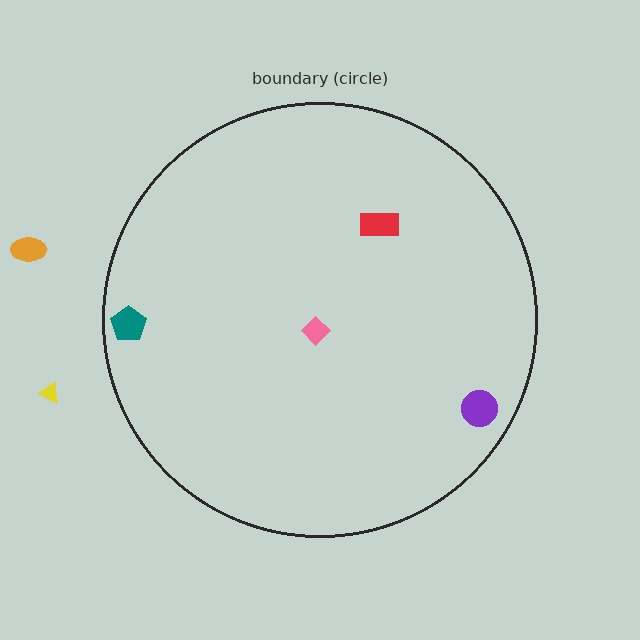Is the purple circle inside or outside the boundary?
Inside.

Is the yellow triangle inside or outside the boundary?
Outside.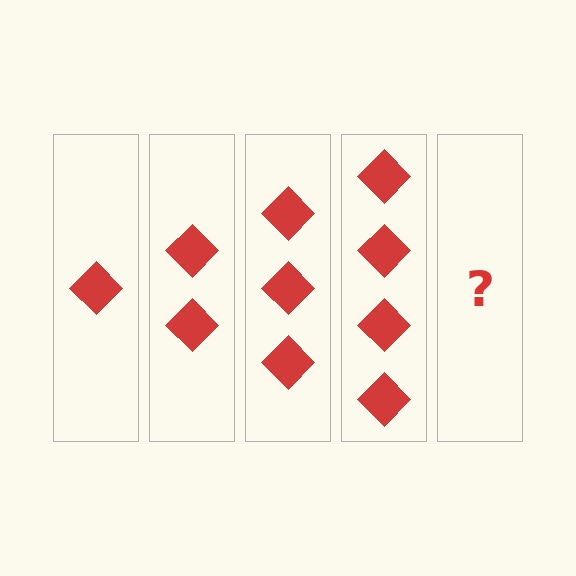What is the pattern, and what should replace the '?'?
The pattern is that each step adds one more diamond. The '?' should be 5 diamonds.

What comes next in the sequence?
The next element should be 5 diamonds.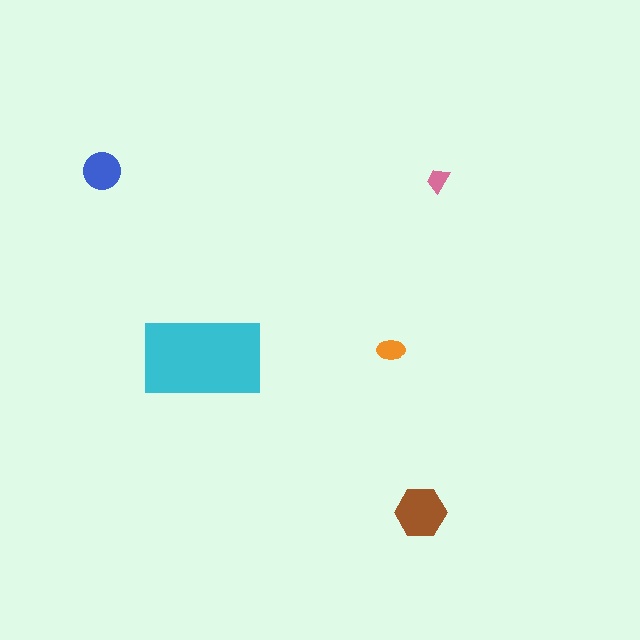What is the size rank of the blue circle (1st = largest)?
3rd.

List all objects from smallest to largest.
The pink trapezoid, the orange ellipse, the blue circle, the brown hexagon, the cyan rectangle.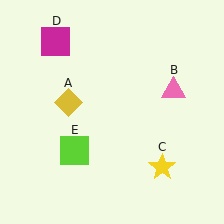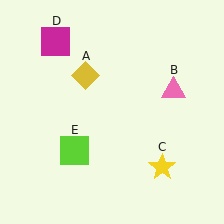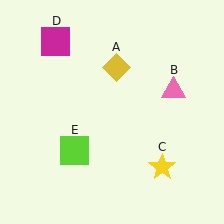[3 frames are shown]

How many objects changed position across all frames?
1 object changed position: yellow diamond (object A).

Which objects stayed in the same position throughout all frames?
Pink triangle (object B) and yellow star (object C) and magenta square (object D) and lime square (object E) remained stationary.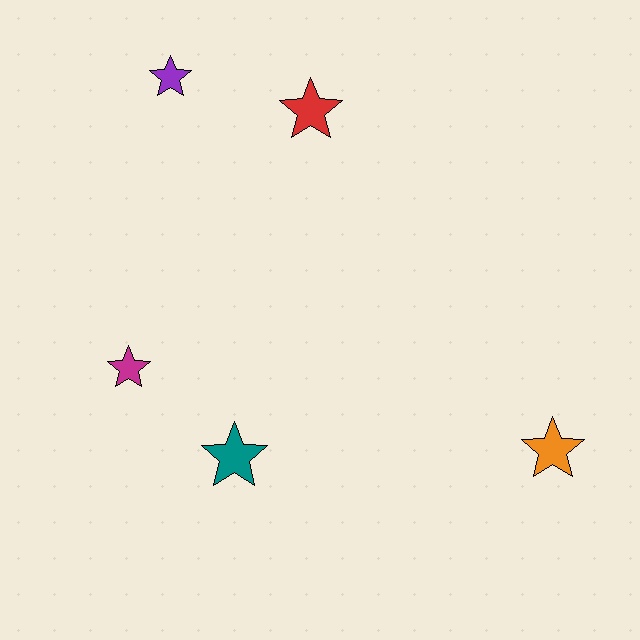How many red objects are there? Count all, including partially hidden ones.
There is 1 red object.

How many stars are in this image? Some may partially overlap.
There are 5 stars.